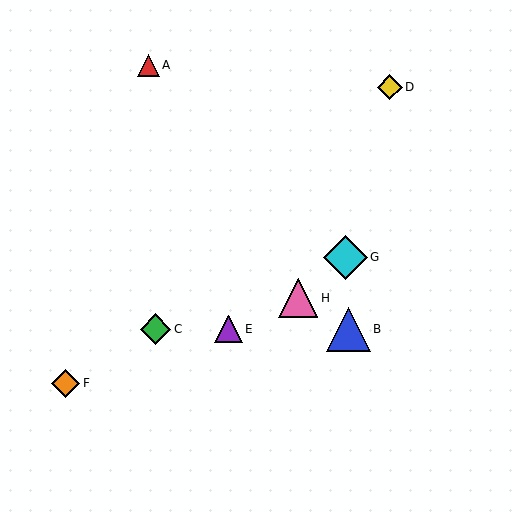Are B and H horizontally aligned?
No, B is at y≈329 and H is at y≈298.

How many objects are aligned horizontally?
3 objects (B, C, E) are aligned horizontally.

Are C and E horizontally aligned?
Yes, both are at y≈329.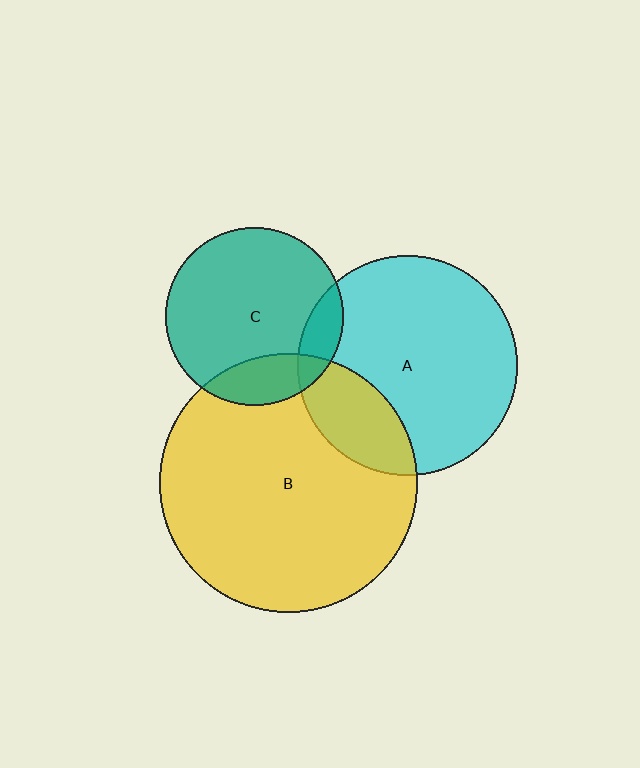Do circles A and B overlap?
Yes.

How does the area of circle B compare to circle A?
Approximately 1.4 times.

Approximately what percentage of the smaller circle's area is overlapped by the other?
Approximately 20%.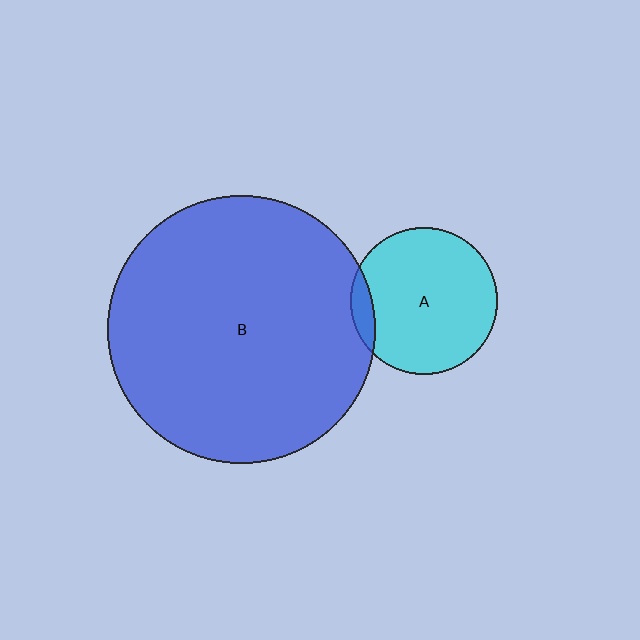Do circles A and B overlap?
Yes.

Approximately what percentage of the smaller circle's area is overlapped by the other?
Approximately 10%.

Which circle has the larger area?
Circle B (blue).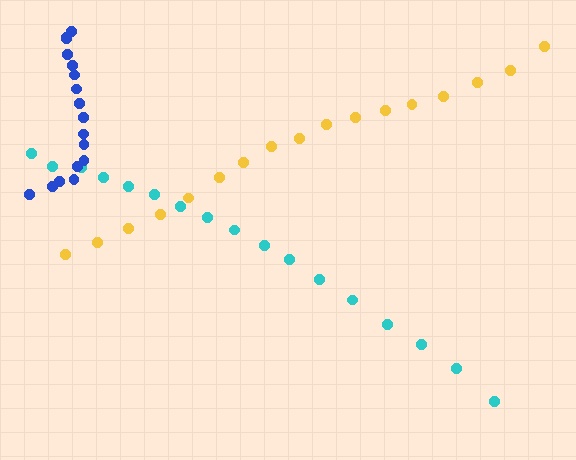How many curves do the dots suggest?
There are 3 distinct paths.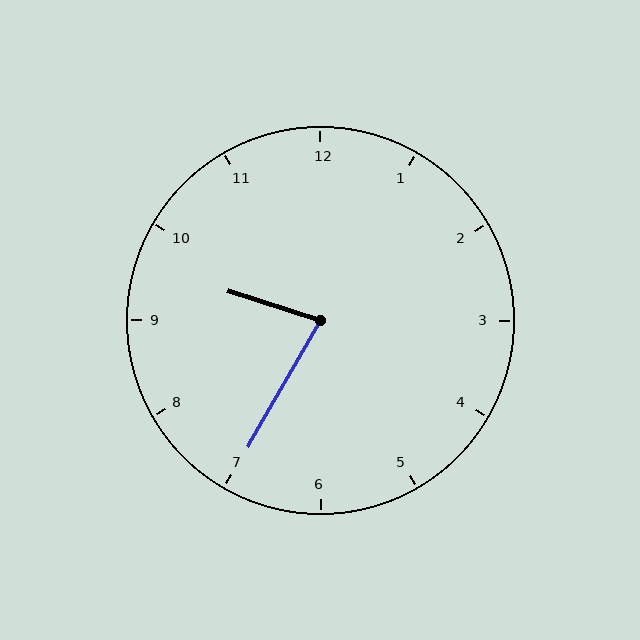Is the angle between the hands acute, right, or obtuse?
It is acute.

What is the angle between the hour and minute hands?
Approximately 78 degrees.